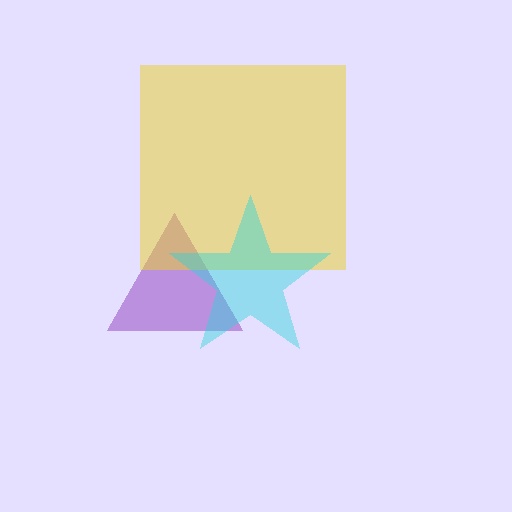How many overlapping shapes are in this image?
There are 3 overlapping shapes in the image.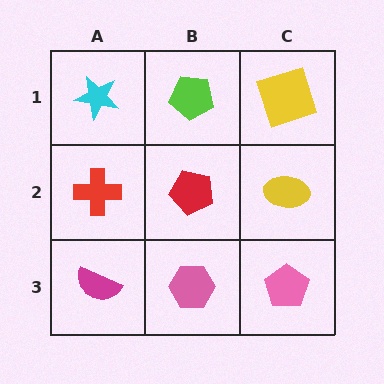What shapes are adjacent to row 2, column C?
A yellow square (row 1, column C), a pink pentagon (row 3, column C), a red pentagon (row 2, column B).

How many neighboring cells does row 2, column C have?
3.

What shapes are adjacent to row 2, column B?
A lime pentagon (row 1, column B), a pink hexagon (row 3, column B), a red cross (row 2, column A), a yellow ellipse (row 2, column C).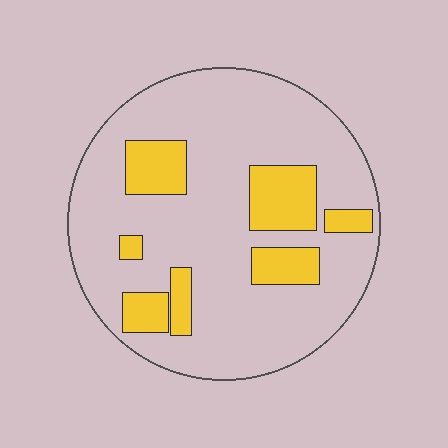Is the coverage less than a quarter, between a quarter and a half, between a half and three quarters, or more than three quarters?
Less than a quarter.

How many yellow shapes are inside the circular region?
7.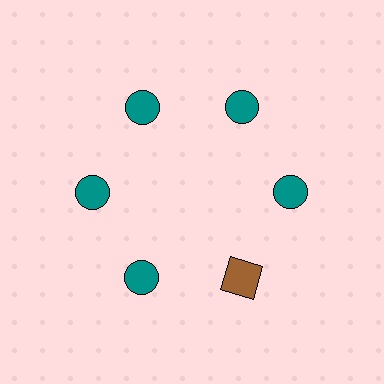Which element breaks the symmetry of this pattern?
The brown square at roughly the 5 o'clock position breaks the symmetry. All other shapes are teal circles.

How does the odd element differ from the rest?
It differs in both color (brown instead of teal) and shape (square instead of circle).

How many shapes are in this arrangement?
There are 6 shapes arranged in a ring pattern.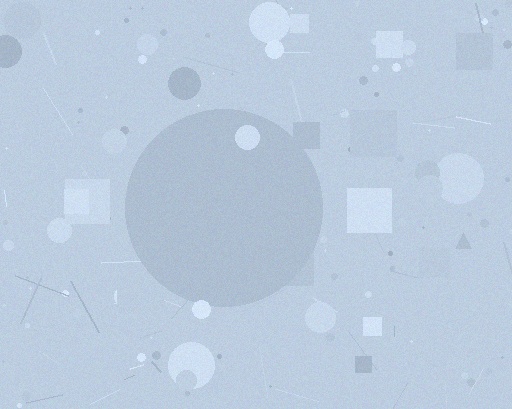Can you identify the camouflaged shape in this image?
The camouflaged shape is a circle.